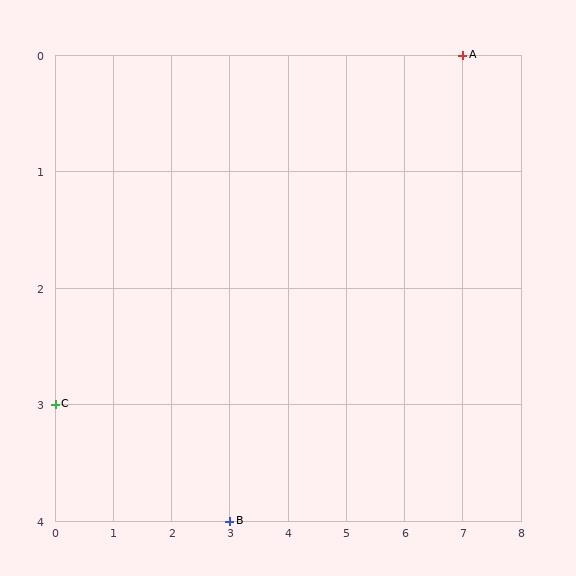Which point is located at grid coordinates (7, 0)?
Point A is at (7, 0).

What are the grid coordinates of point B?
Point B is at grid coordinates (3, 4).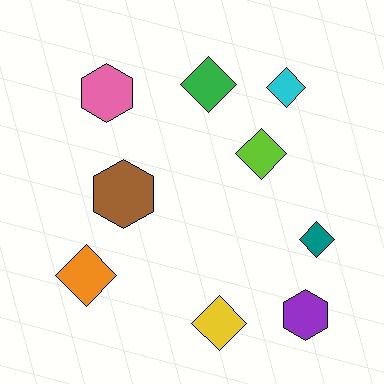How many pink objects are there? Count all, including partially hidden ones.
There is 1 pink object.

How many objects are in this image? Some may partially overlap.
There are 9 objects.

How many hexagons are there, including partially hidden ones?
There are 3 hexagons.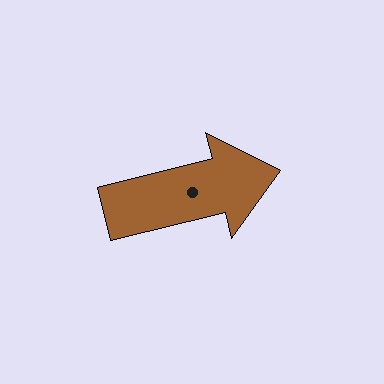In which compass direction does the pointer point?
East.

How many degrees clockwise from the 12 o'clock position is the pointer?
Approximately 76 degrees.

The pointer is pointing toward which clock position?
Roughly 3 o'clock.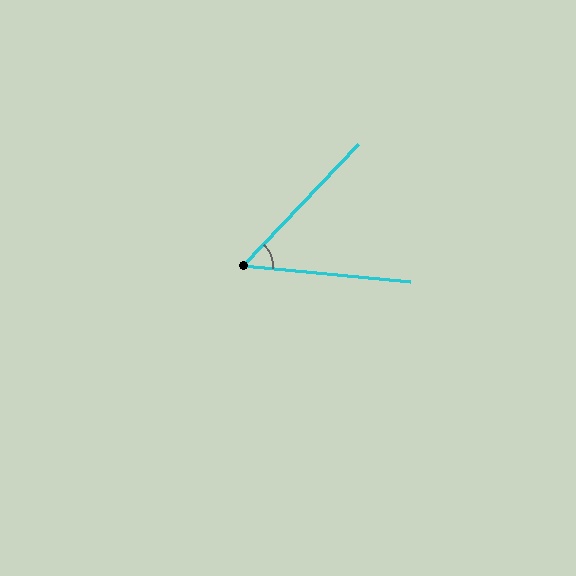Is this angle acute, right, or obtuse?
It is acute.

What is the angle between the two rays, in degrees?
Approximately 52 degrees.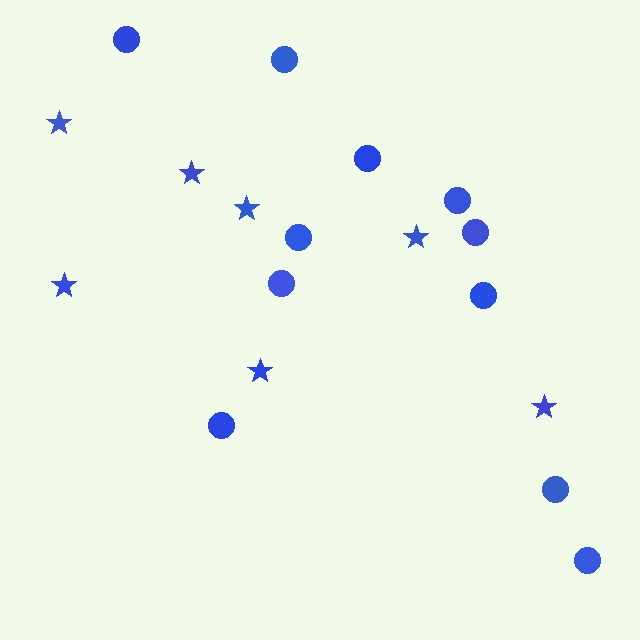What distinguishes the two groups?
There are 2 groups: one group of circles (11) and one group of stars (7).